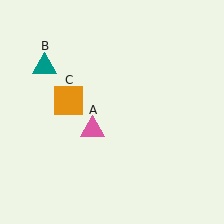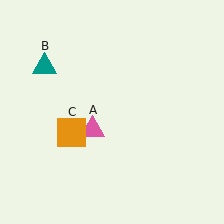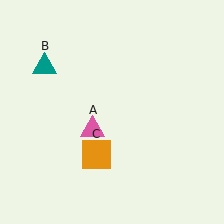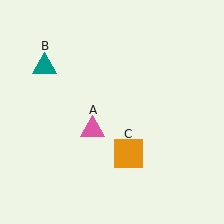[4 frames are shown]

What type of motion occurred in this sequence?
The orange square (object C) rotated counterclockwise around the center of the scene.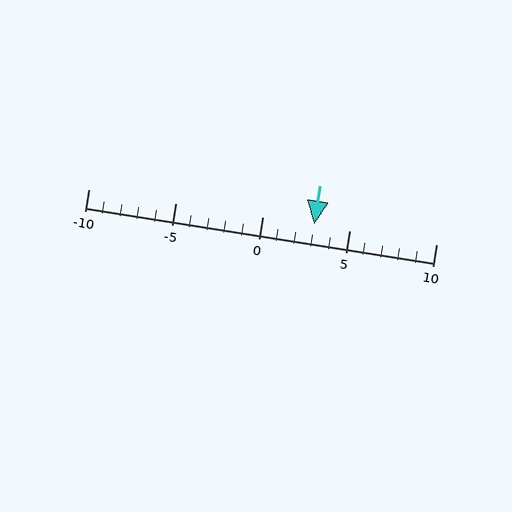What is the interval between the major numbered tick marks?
The major tick marks are spaced 5 units apart.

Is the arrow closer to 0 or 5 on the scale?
The arrow is closer to 5.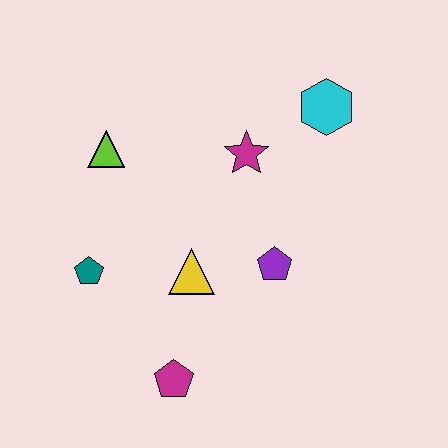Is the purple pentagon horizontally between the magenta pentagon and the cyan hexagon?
Yes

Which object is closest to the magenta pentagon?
The yellow triangle is closest to the magenta pentagon.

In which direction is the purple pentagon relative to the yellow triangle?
The purple pentagon is to the right of the yellow triangle.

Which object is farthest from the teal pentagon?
The cyan hexagon is farthest from the teal pentagon.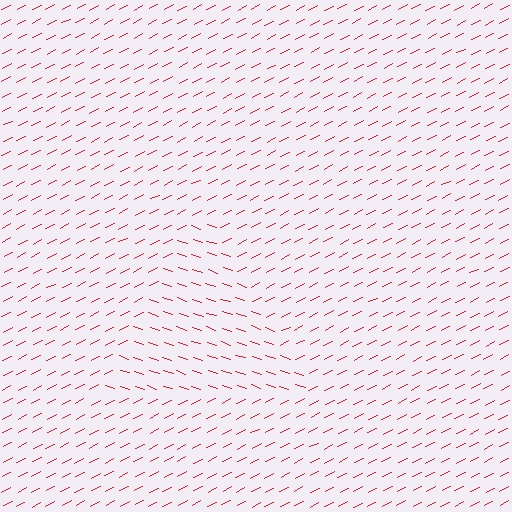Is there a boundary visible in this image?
Yes, there is a texture boundary formed by a change in line orientation.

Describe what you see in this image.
The image is filled with small red line segments. A triangle region in the image has lines oriented differently from the surrounding lines, creating a visible texture boundary.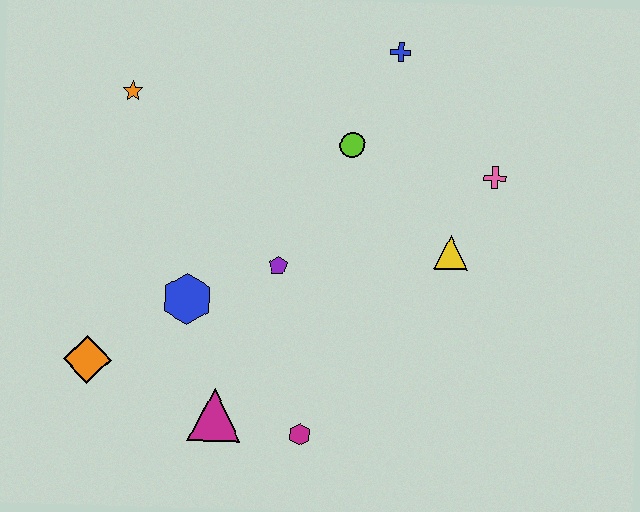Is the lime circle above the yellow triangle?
Yes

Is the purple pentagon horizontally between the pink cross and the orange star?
Yes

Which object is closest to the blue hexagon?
The purple pentagon is closest to the blue hexagon.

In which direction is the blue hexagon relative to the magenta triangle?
The blue hexagon is above the magenta triangle.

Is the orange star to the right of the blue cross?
No